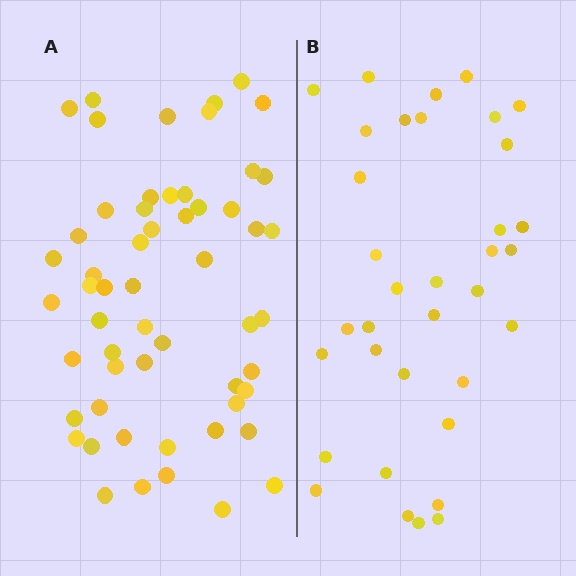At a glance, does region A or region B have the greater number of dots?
Region A (the left region) has more dots.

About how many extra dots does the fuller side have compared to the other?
Region A has approximately 20 more dots than region B.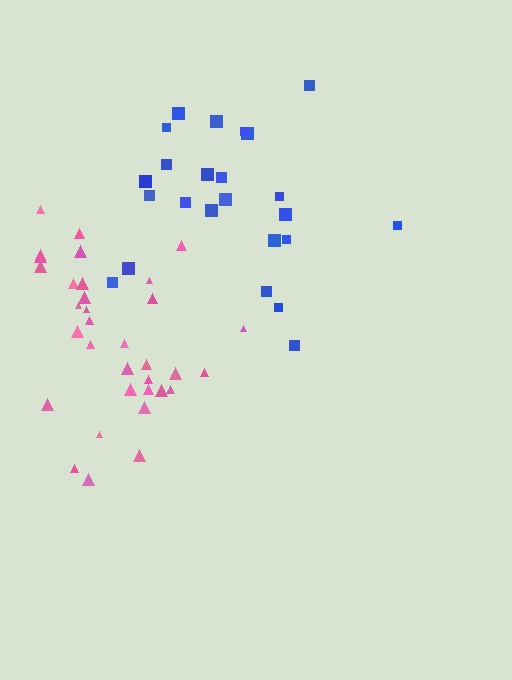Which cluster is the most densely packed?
Blue.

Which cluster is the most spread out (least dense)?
Pink.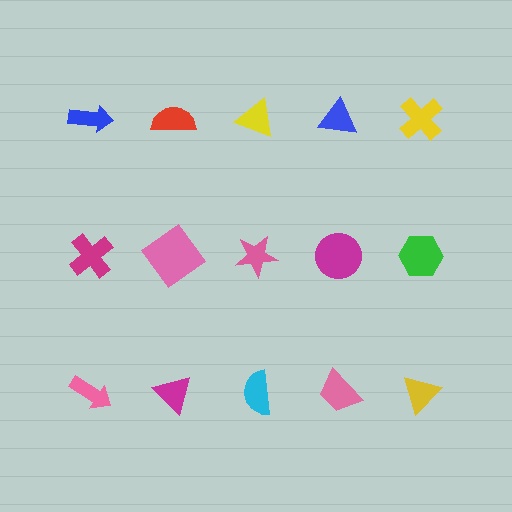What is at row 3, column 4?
A pink trapezoid.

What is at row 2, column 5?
A green hexagon.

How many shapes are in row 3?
5 shapes.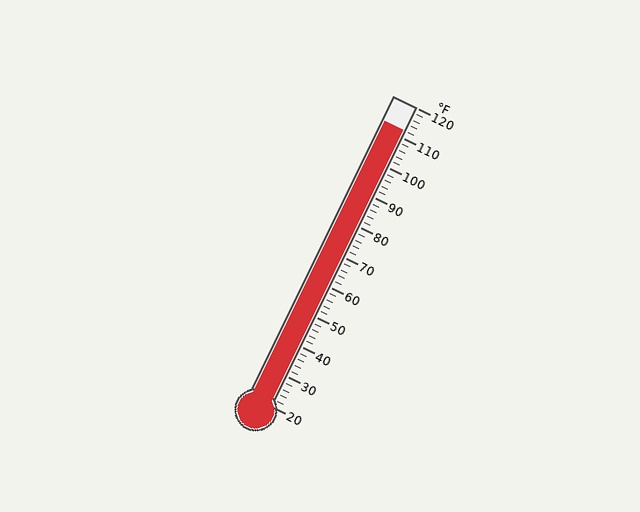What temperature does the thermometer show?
The thermometer shows approximately 112°F.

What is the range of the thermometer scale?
The thermometer scale ranges from 20°F to 120°F.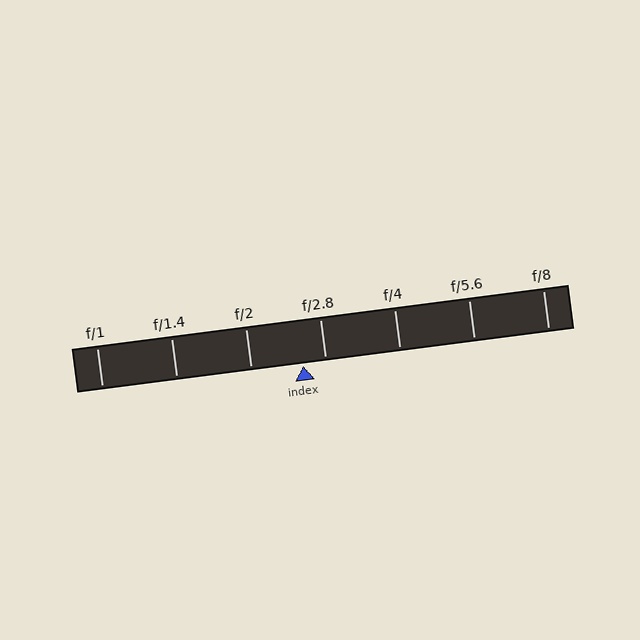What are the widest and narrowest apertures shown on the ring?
The widest aperture shown is f/1 and the narrowest is f/8.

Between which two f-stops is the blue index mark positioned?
The index mark is between f/2 and f/2.8.